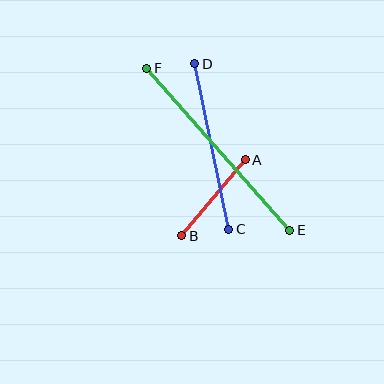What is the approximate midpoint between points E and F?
The midpoint is at approximately (218, 149) pixels.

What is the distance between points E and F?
The distance is approximately 216 pixels.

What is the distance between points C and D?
The distance is approximately 169 pixels.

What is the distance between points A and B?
The distance is approximately 99 pixels.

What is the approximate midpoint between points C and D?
The midpoint is at approximately (212, 146) pixels.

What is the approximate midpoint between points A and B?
The midpoint is at approximately (213, 198) pixels.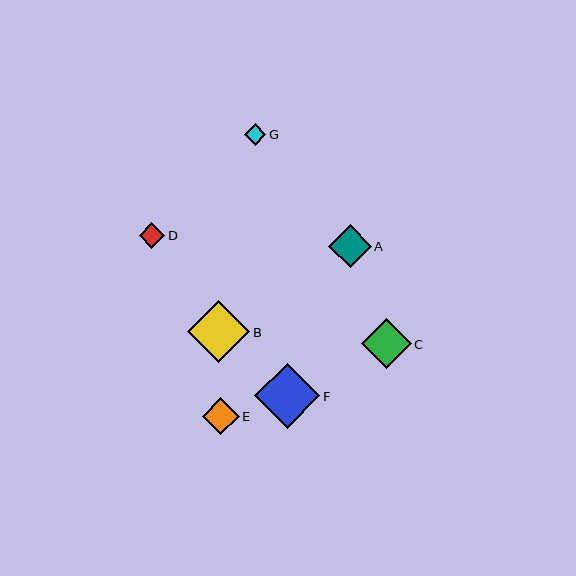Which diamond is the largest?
Diamond F is the largest with a size of approximately 65 pixels.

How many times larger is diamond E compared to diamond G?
Diamond E is approximately 1.7 times the size of diamond G.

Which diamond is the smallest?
Diamond G is the smallest with a size of approximately 22 pixels.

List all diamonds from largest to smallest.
From largest to smallest: F, B, C, A, E, D, G.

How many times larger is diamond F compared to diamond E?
Diamond F is approximately 1.8 times the size of diamond E.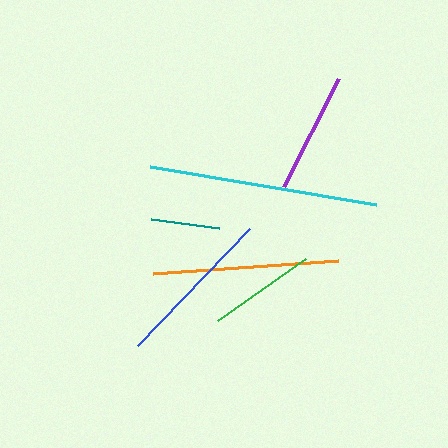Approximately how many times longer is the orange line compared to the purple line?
The orange line is approximately 1.5 times the length of the purple line.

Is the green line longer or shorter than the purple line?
The purple line is longer than the green line.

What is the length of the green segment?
The green segment is approximately 108 pixels long.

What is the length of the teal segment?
The teal segment is approximately 68 pixels long.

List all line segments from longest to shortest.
From longest to shortest: cyan, orange, blue, purple, green, teal.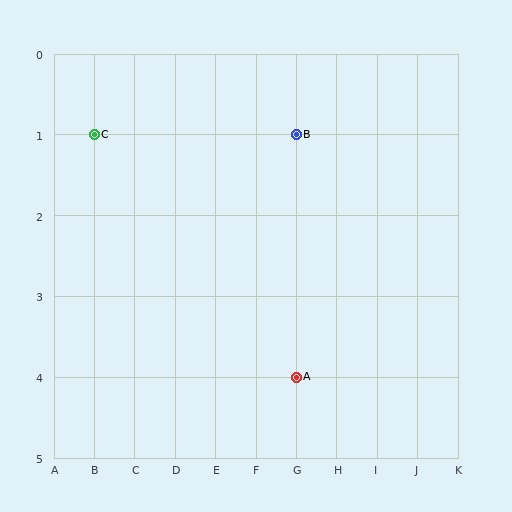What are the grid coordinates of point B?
Point B is at grid coordinates (G, 1).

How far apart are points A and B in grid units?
Points A and B are 3 rows apart.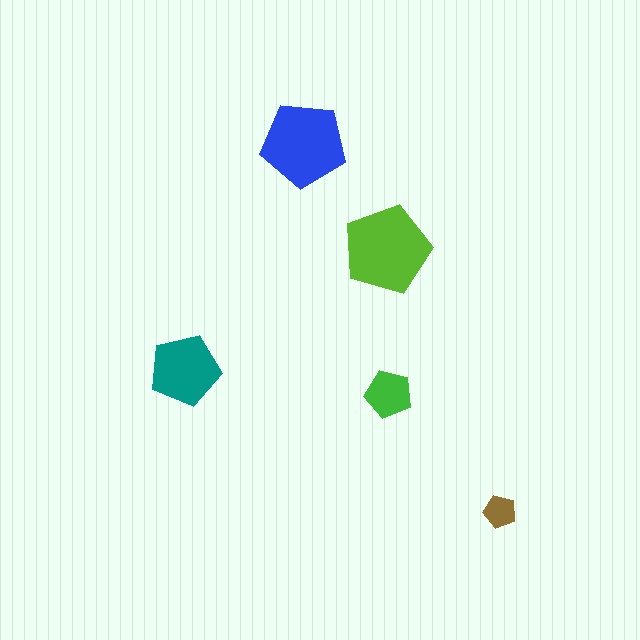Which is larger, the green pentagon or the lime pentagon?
The lime one.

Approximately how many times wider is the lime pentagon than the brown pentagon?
About 2.5 times wider.